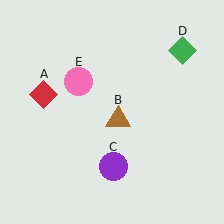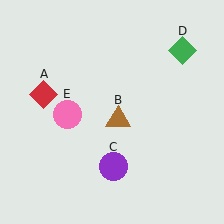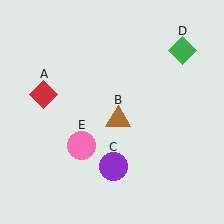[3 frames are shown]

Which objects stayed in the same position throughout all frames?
Red diamond (object A) and brown triangle (object B) and purple circle (object C) and green diamond (object D) remained stationary.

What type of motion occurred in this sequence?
The pink circle (object E) rotated counterclockwise around the center of the scene.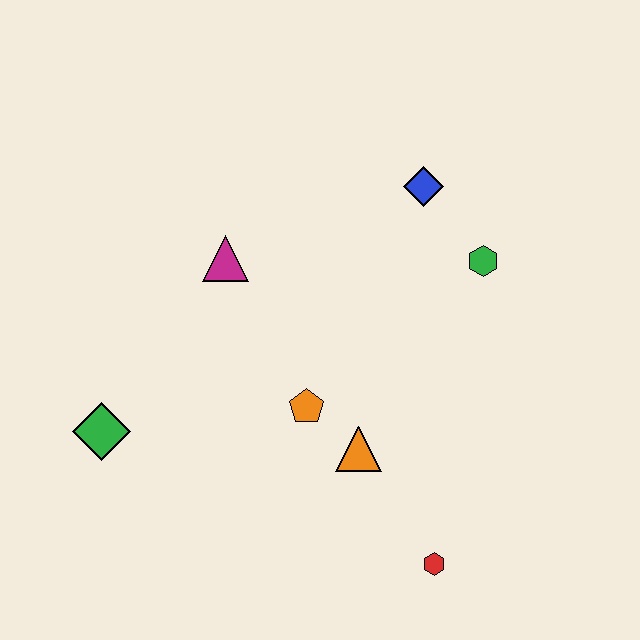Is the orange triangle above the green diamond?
No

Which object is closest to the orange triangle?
The orange pentagon is closest to the orange triangle.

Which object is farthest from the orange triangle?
The blue diamond is farthest from the orange triangle.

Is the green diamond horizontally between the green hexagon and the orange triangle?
No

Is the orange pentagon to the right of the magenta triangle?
Yes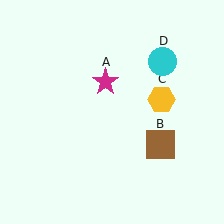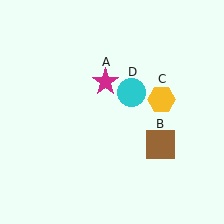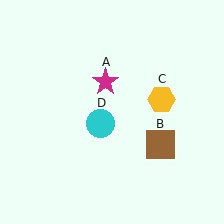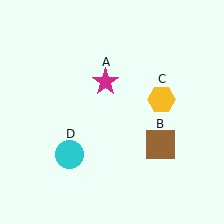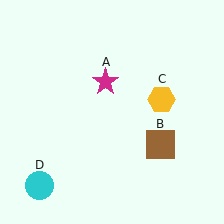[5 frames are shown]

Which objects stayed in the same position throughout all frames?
Magenta star (object A) and brown square (object B) and yellow hexagon (object C) remained stationary.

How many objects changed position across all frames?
1 object changed position: cyan circle (object D).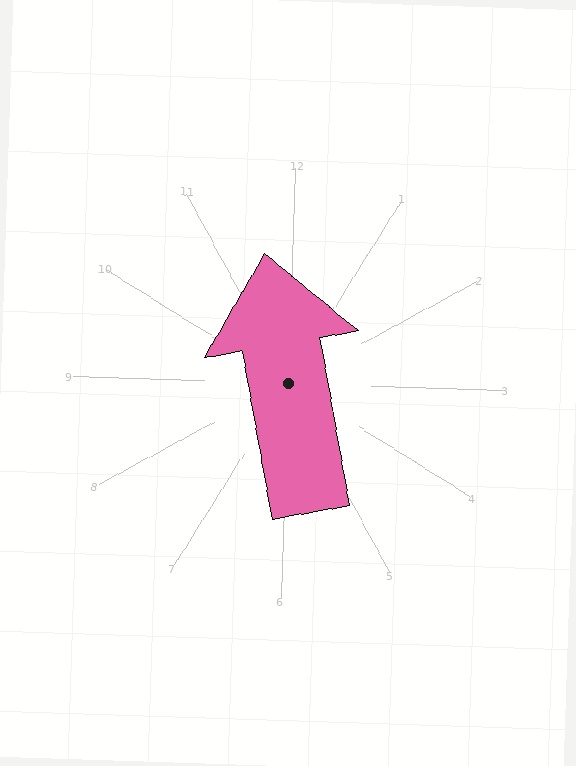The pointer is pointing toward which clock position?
Roughly 12 o'clock.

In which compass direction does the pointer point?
North.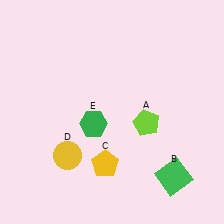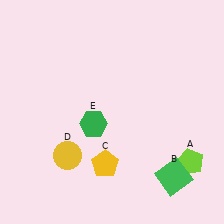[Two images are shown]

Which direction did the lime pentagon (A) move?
The lime pentagon (A) moved right.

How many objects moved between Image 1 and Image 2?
1 object moved between the two images.